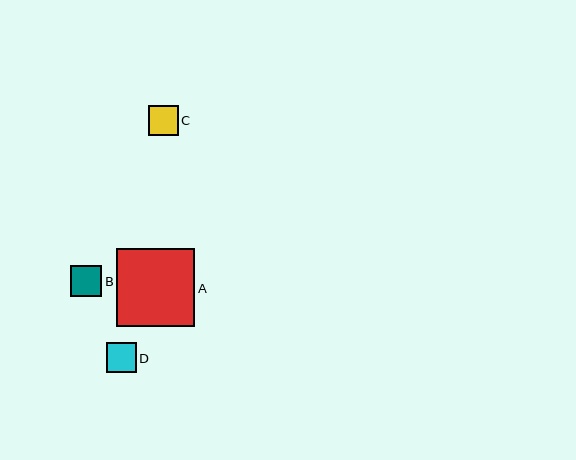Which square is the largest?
Square A is the largest with a size of approximately 78 pixels.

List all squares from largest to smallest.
From largest to smallest: A, B, C, D.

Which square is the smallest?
Square D is the smallest with a size of approximately 30 pixels.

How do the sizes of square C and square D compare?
Square C and square D are approximately the same size.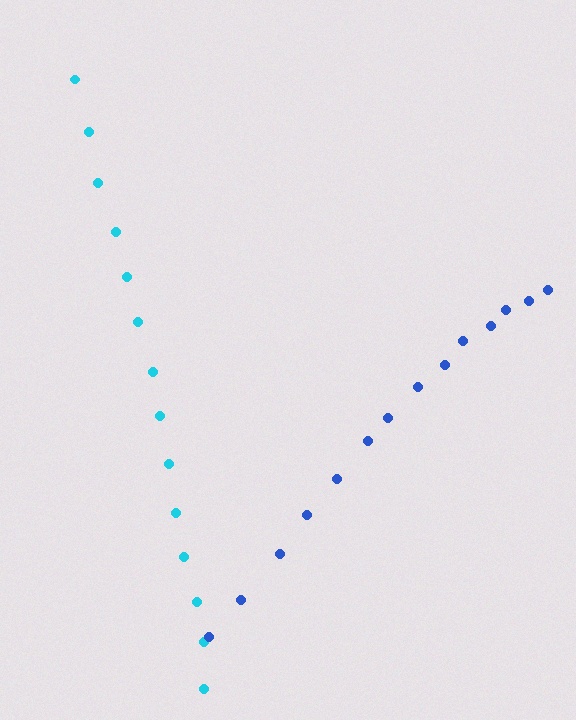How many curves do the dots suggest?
There are 2 distinct paths.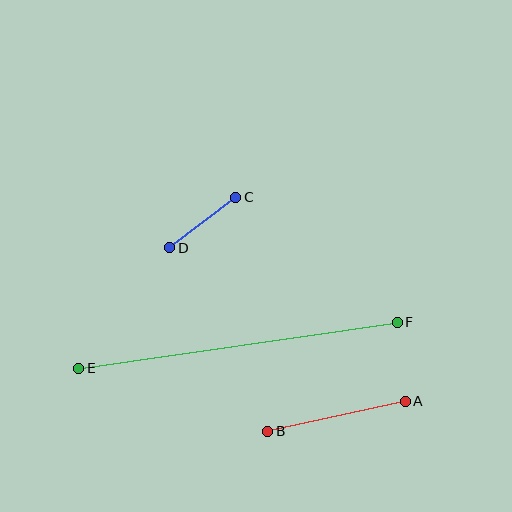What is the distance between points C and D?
The distance is approximately 83 pixels.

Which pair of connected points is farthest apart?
Points E and F are farthest apart.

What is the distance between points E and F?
The distance is approximately 322 pixels.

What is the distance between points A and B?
The distance is approximately 141 pixels.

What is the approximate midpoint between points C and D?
The midpoint is at approximately (203, 223) pixels.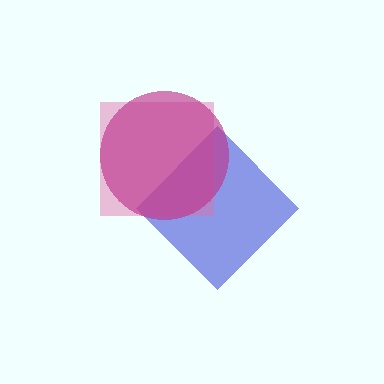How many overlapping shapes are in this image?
There are 3 overlapping shapes in the image.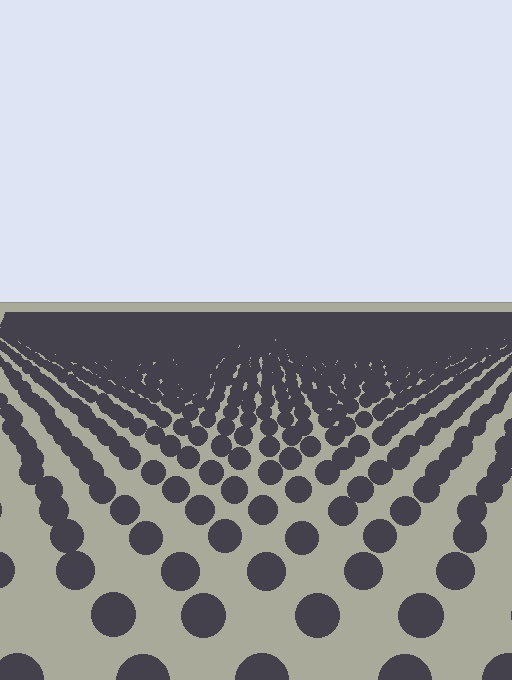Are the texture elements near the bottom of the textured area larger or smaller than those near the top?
Larger. Near the bottom, elements are closer to the viewer and appear at a bigger on-screen size.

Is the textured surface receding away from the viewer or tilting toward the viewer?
The surface is receding away from the viewer. Texture elements get smaller and denser toward the top.